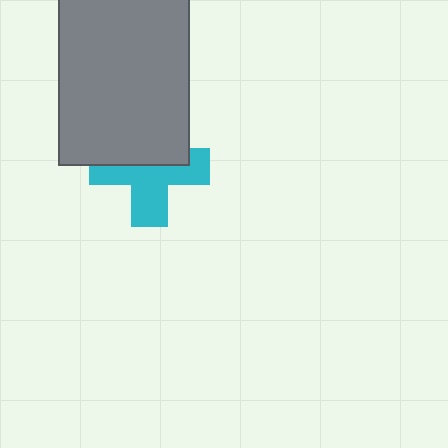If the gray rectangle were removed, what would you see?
You would see the complete cyan cross.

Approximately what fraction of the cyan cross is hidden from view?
Roughly 44% of the cyan cross is hidden behind the gray rectangle.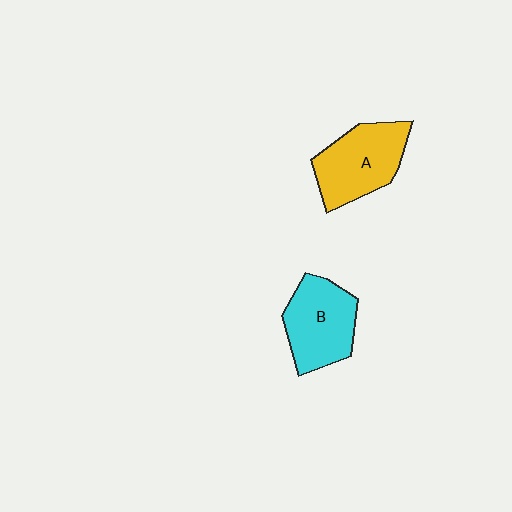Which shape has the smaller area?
Shape B (cyan).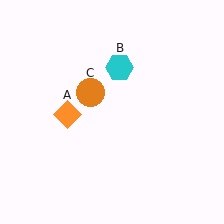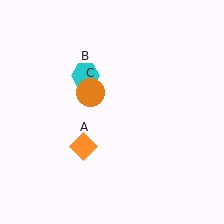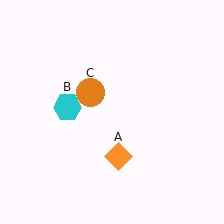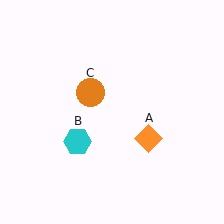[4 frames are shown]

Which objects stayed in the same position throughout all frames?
Orange circle (object C) remained stationary.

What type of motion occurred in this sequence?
The orange diamond (object A), cyan hexagon (object B) rotated counterclockwise around the center of the scene.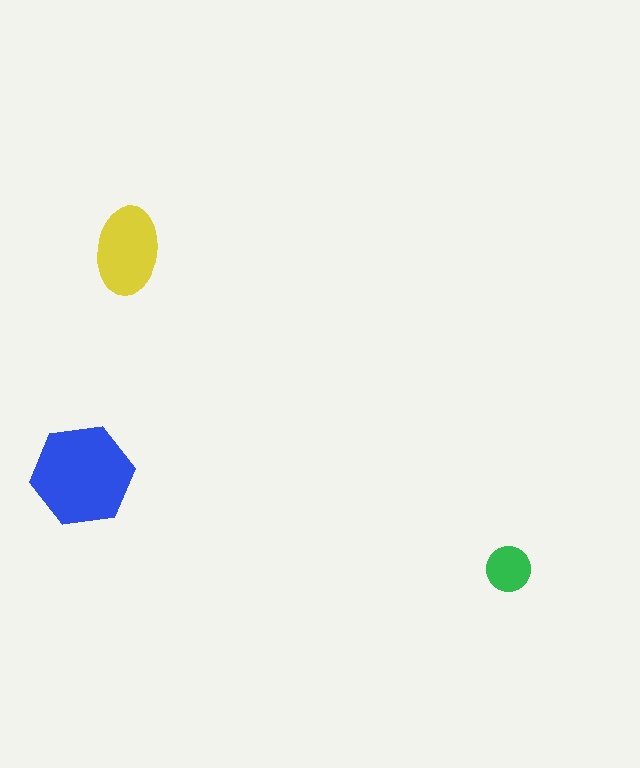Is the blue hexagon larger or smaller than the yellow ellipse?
Larger.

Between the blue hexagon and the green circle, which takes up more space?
The blue hexagon.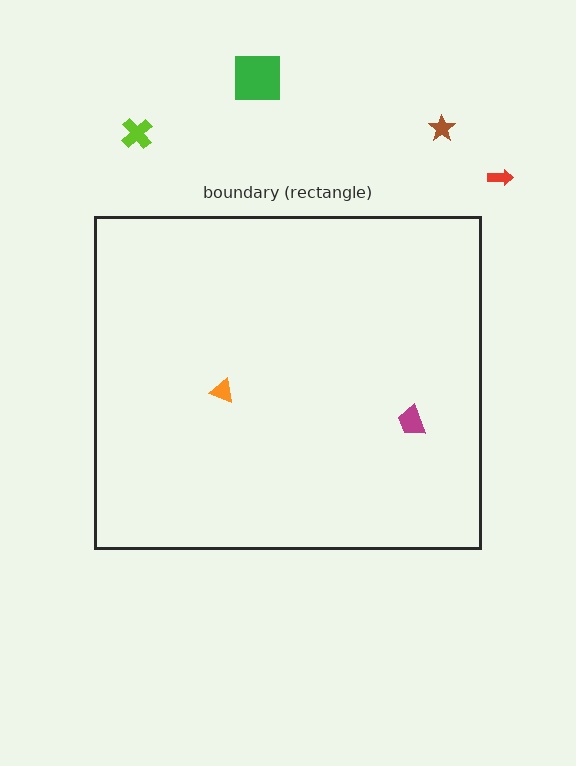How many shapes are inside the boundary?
2 inside, 4 outside.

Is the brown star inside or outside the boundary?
Outside.